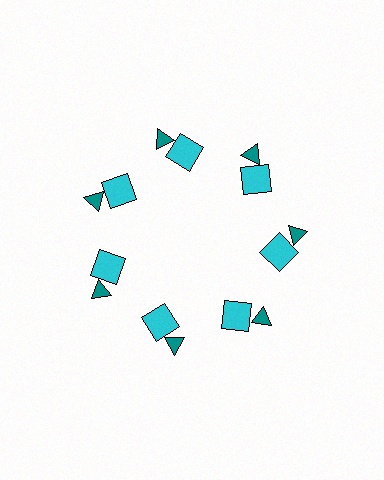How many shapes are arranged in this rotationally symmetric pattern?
There are 14 shapes, arranged in 7 groups of 2.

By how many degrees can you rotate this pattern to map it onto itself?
The pattern maps onto itself every 51 degrees of rotation.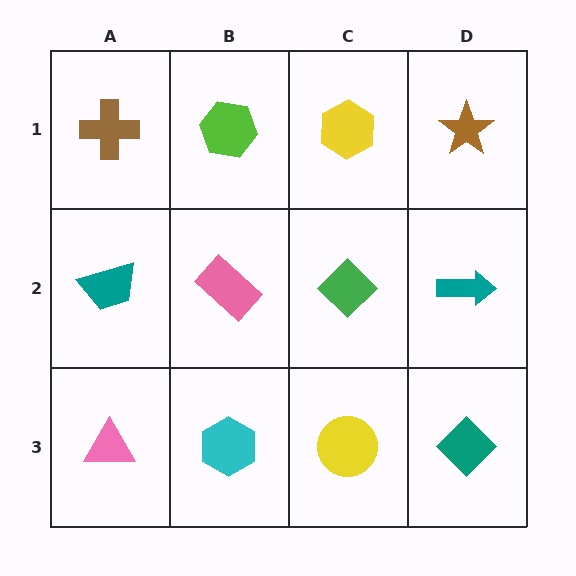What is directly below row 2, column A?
A pink triangle.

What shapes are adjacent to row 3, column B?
A pink rectangle (row 2, column B), a pink triangle (row 3, column A), a yellow circle (row 3, column C).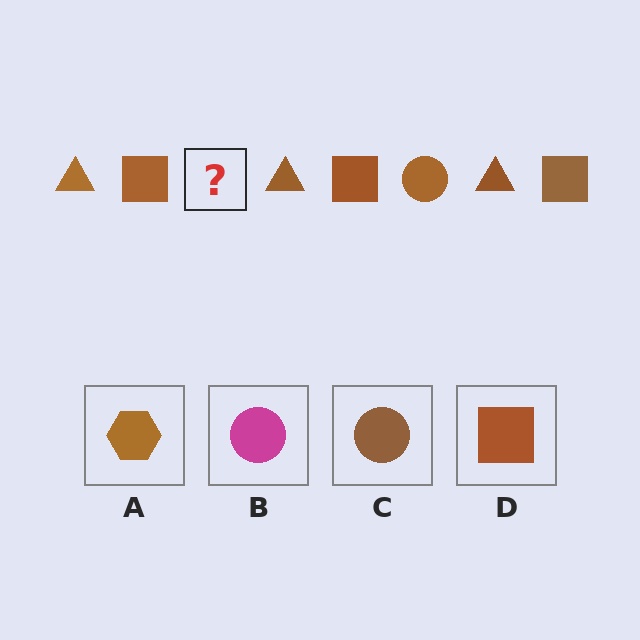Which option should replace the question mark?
Option C.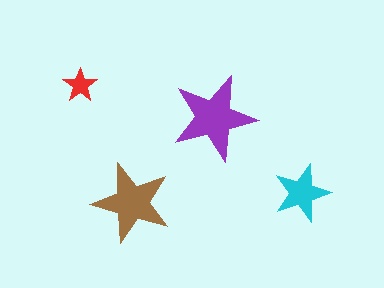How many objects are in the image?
There are 4 objects in the image.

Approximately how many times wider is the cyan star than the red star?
About 1.5 times wider.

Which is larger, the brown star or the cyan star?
The brown one.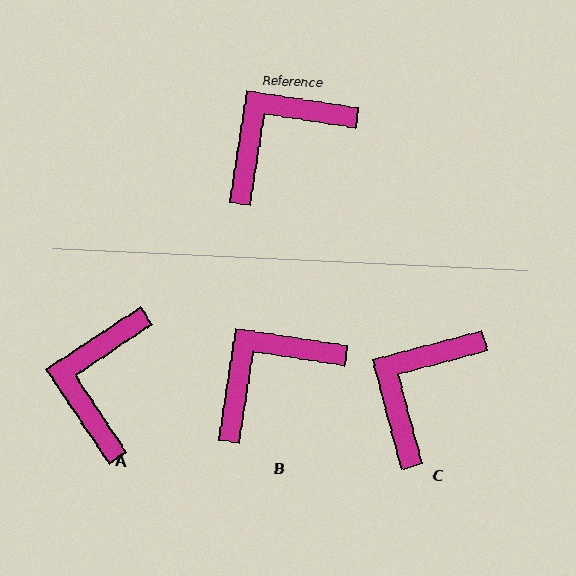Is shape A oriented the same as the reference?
No, it is off by about 42 degrees.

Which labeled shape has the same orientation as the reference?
B.